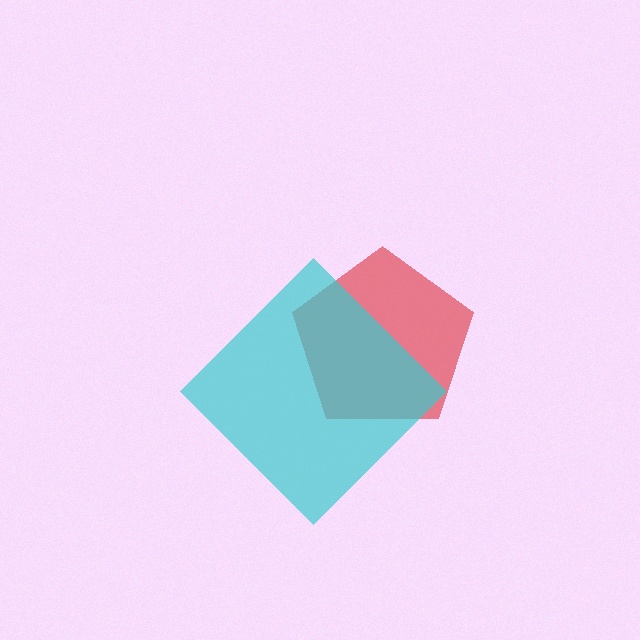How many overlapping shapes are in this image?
There are 2 overlapping shapes in the image.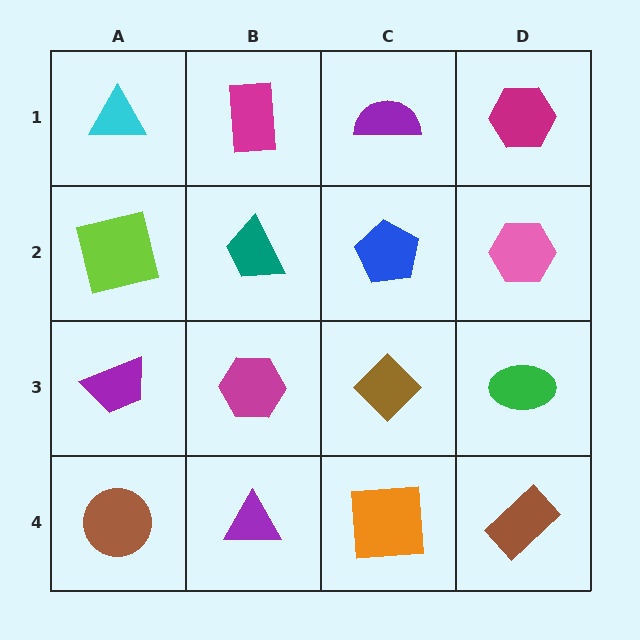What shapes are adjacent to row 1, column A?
A lime square (row 2, column A), a magenta rectangle (row 1, column B).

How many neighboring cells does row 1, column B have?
3.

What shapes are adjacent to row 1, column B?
A teal trapezoid (row 2, column B), a cyan triangle (row 1, column A), a purple semicircle (row 1, column C).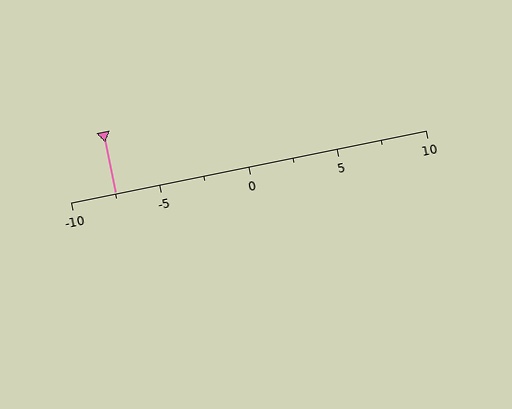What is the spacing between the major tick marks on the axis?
The major ticks are spaced 5 apart.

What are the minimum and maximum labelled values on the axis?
The axis runs from -10 to 10.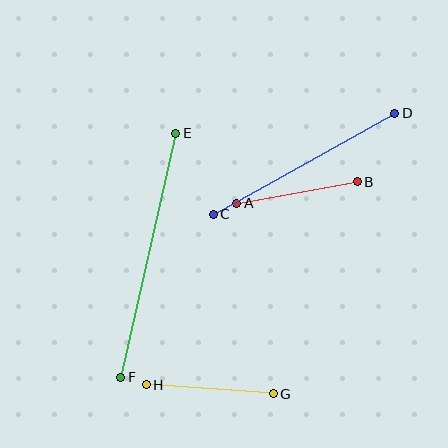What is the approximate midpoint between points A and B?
The midpoint is at approximately (297, 193) pixels.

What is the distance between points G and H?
The distance is approximately 127 pixels.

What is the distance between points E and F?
The distance is approximately 250 pixels.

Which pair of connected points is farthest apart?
Points E and F are farthest apart.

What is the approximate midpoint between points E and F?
The midpoint is at approximately (148, 255) pixels.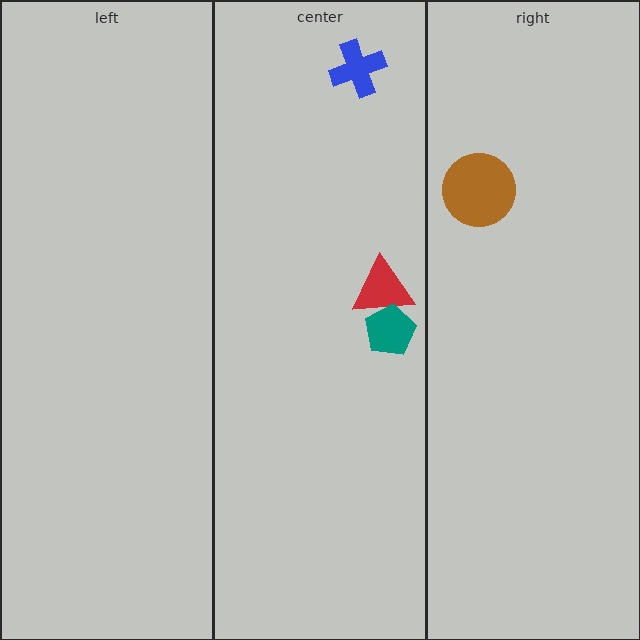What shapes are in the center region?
The red triangle, the blue cross, the teal pentagon.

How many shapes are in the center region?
3.